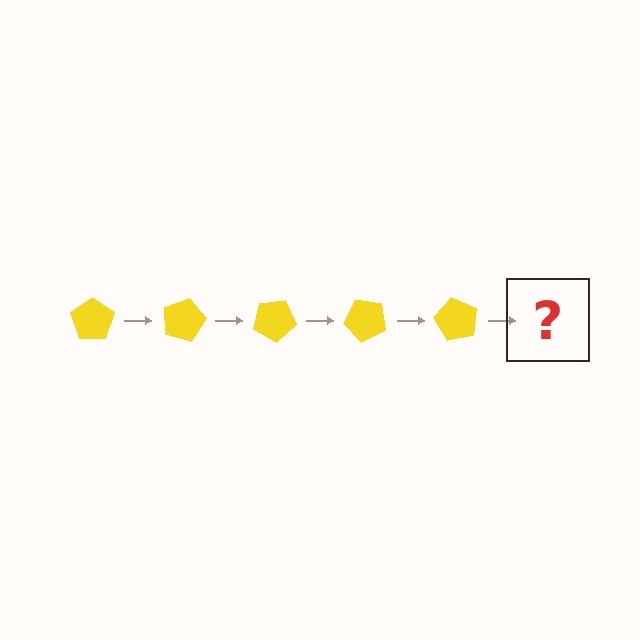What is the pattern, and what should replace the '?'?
The pattern is that the pentagon rotates 15 degrees each step. The '?' should be a yellow pentagon rotated 75 degrees.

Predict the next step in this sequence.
The next step is a yellow pentagon rotated 75 degrees.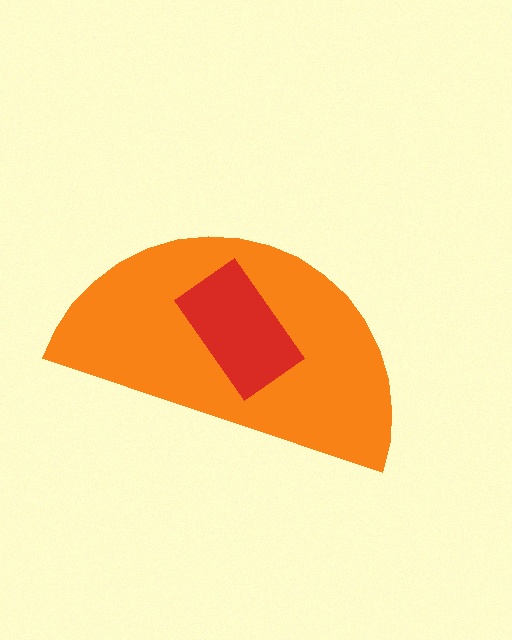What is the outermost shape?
The orange semicircle.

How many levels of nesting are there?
2.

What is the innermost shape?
The red rectangle.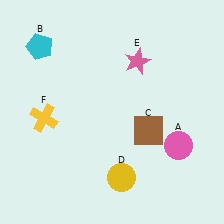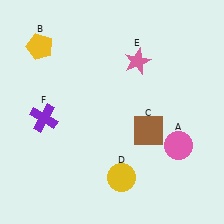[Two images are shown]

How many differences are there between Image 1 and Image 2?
There are 2 differences between the two images.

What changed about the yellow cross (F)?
In Image 1, F is yellow. In Image 2, it changed to purple.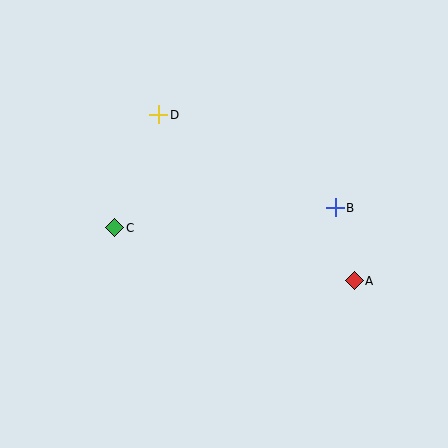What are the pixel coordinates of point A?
Point A is at (354, 281).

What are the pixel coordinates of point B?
Point B is at (335, 208).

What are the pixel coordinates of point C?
Point C is at (115, 228).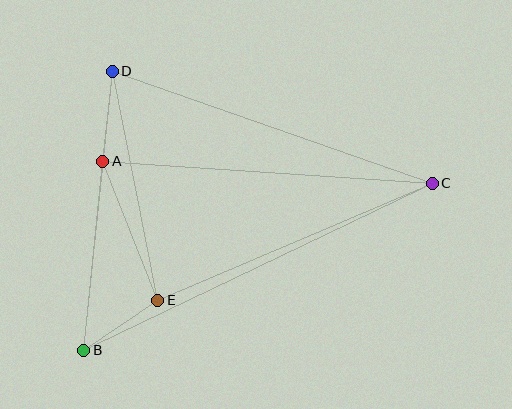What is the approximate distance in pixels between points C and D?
The distance between C and D is approximately 339 pixels.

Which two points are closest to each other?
Points B and E are closest to each other.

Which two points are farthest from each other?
Points B and C are farthest from each other.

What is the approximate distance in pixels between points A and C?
The distance between A and C is approximately 330 pixels.